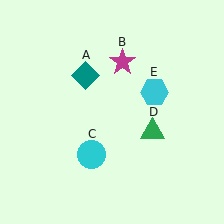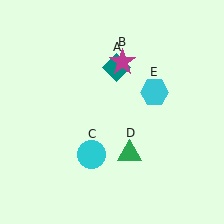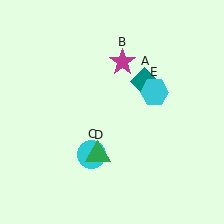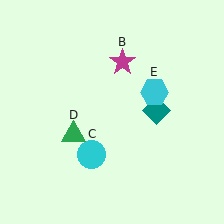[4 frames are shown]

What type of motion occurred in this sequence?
The teal diamond (object A), green triangle (object D) rotated clockwise around the center of the scene.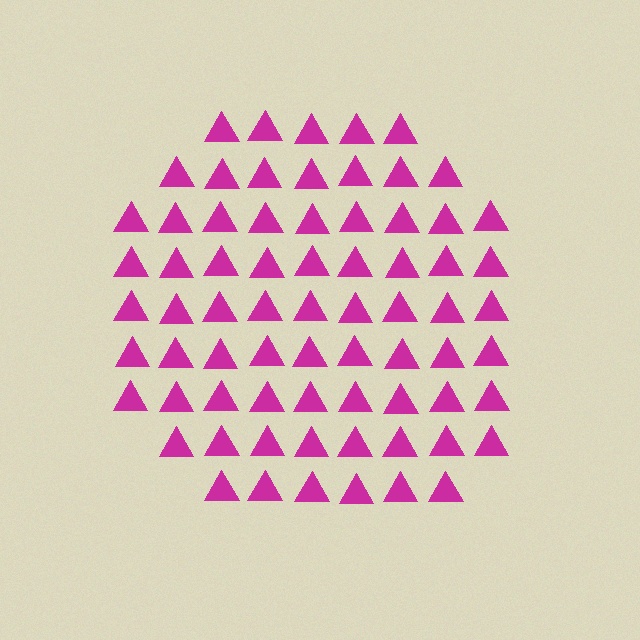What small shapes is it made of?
It is made of small triangles.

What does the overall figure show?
The overall figure shows a circle.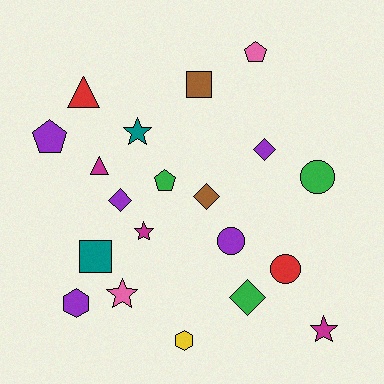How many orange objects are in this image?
There are no orange objects.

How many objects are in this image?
There are 20 objects.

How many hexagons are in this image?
There are 2 hexagons.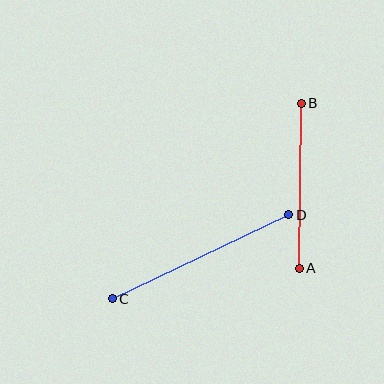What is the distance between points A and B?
The distance is approximately 165 pixels.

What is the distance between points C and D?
The distance is approximately 196 pixels.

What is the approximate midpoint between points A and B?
The midpoint is at approximately (300, 186) pixels.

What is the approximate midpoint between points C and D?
The midpoint is at approximately (200, 257) pixels.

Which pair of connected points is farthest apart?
Points C and D are farthest apart.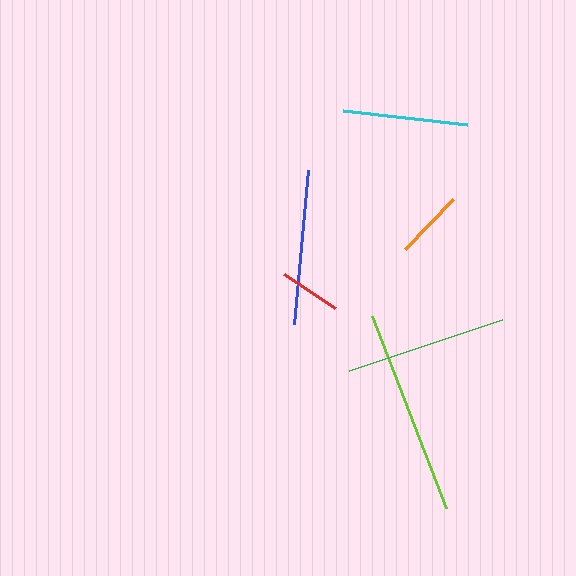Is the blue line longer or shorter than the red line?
The blue line is longer than the red line.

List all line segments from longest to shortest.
From longest to shortest: lime, green, blue, cyan, orange, red.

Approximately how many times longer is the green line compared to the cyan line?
The green line is approximately 1.3 times the length of the cyan line.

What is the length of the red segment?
The red segment is approximately 61 pixels long.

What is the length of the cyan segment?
The cyan segment is approximately 125 pixels long.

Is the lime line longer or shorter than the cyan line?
The lime line is longer than the cyan line.